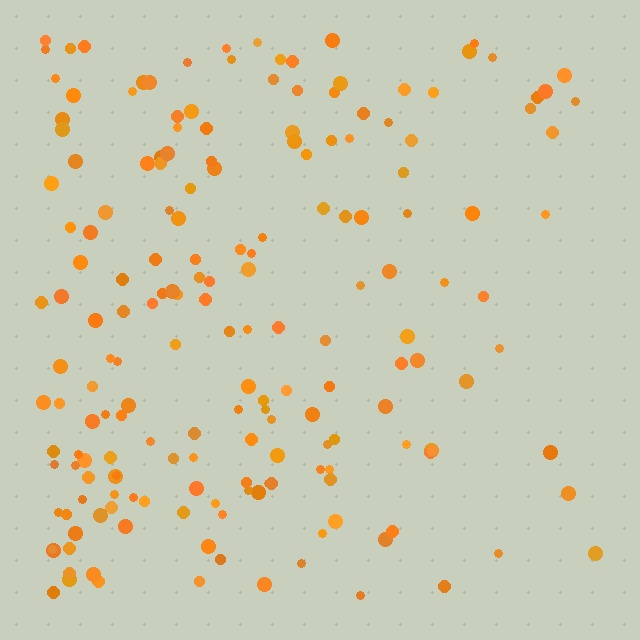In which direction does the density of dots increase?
From right to left, with the left side densest.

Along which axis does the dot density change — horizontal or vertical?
Horizontal.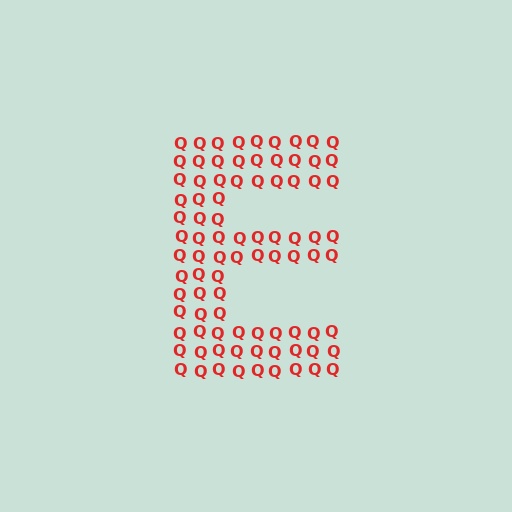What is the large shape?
The large shape is the letter E.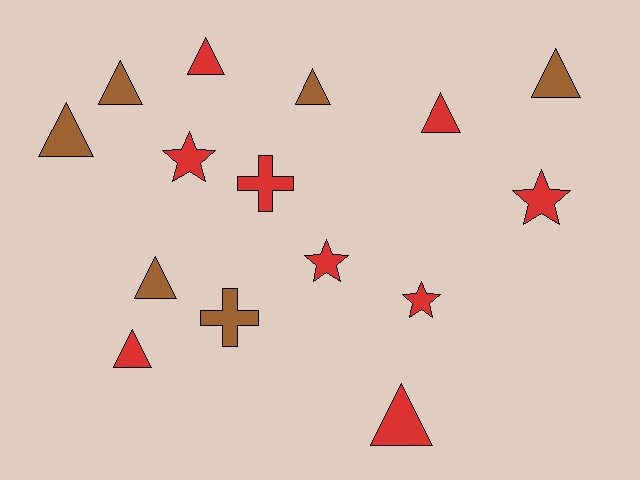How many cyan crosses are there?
There are no cyan crosses.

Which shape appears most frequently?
Triangle, with 9 objects.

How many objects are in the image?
There are 15 objects.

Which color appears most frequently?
Red, with 9 objects.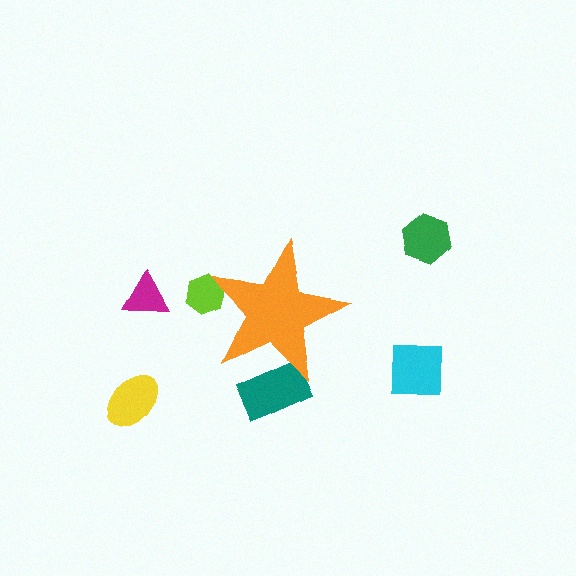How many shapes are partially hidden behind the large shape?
2 shapes are partially hidden.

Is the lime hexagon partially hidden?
Yes, the lime hexagon is partially hidden behind the orange star.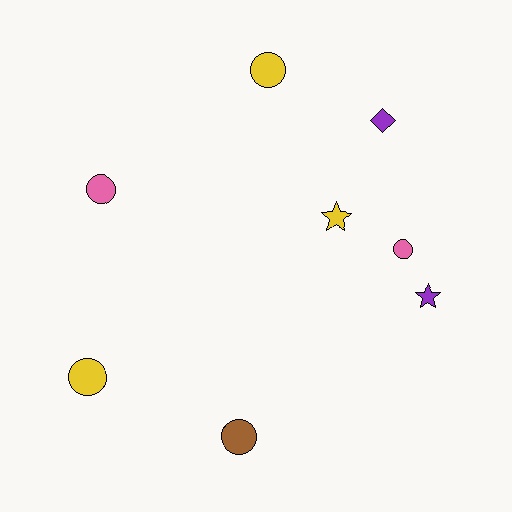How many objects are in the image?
There are 8 objects.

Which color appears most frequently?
Yellow, with 3 objects.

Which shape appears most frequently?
Circle, with 5 objects.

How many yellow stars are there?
There is 1 yellow star.